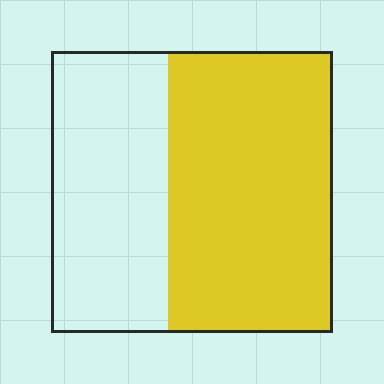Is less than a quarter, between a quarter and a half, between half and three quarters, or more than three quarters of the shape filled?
Between half and three quarters.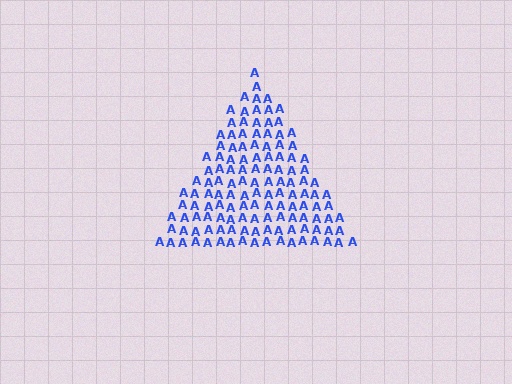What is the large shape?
The large shape is a triangle.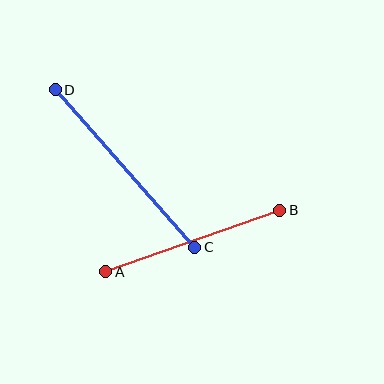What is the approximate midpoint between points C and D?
The midpoint is at approximately (125, 168) pixels.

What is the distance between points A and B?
The distance is approximately 184 pixels.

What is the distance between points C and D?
The distance is approximately 211 pixels.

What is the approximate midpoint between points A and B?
The midpoint is at approximately (193, 241) pixels.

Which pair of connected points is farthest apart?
Points C and D are farthest apart.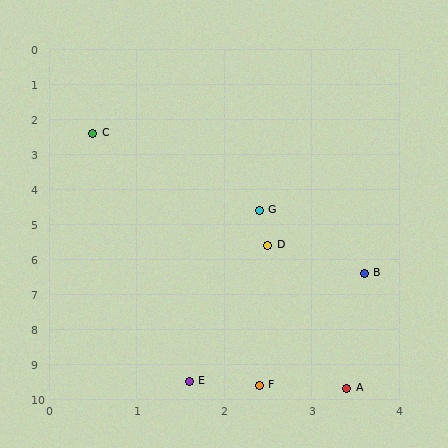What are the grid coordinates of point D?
Point D is at approximately (2.5, 5.6).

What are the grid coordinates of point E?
Point E is at approximately (1.6, 9.5).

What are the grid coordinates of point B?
Point B is at approximately (3.6, 6.4).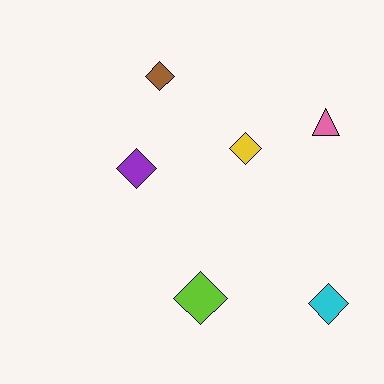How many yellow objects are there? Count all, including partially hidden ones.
There is 1 yellow object.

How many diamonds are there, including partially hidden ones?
There are 5 diamonds.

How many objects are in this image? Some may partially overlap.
There are 6 objects.